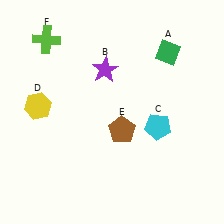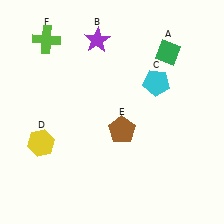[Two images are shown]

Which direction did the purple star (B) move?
The purple star (B) moved up.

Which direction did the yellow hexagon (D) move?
The yellow hexagon (D) moved down.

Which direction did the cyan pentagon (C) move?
The cyan pentagon (C) moved up.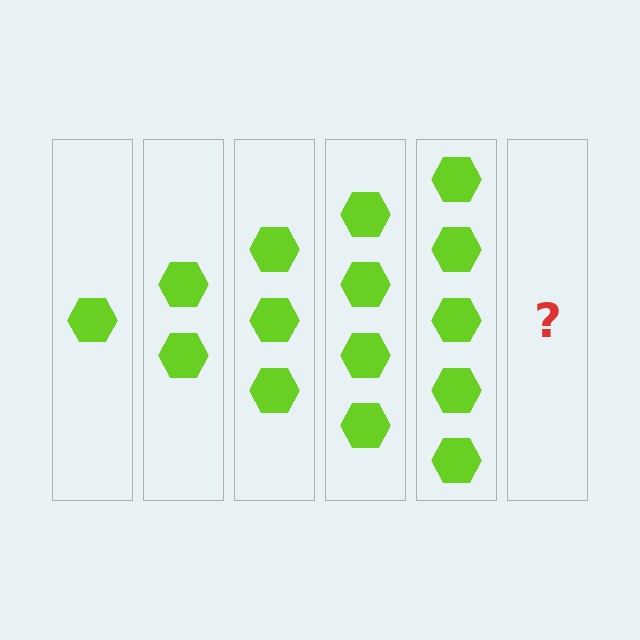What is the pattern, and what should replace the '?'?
The pattern is that each step adds one more hexagon. The '?' should be 6 hexagons.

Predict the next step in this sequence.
The next step is 6 hexagons.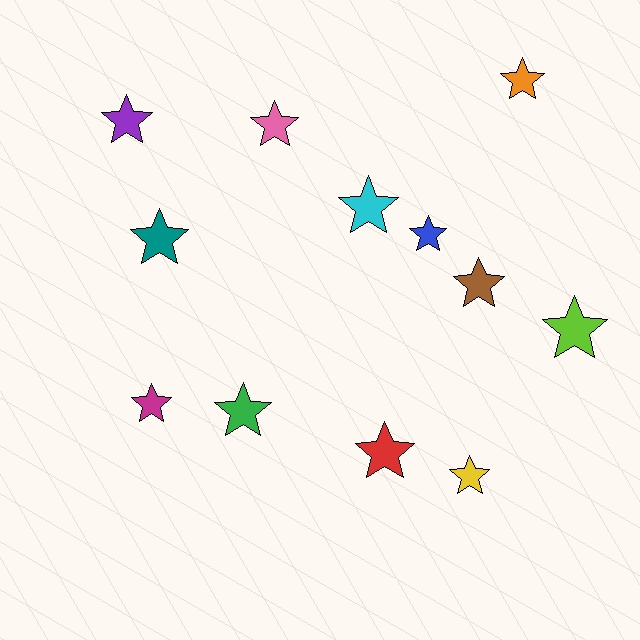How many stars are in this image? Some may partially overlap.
There are 12 stars.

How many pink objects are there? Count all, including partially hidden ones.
There is 1 pink object.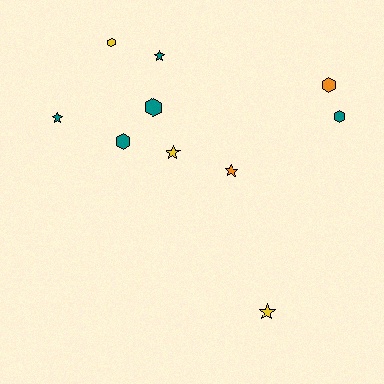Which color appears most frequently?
Teal, with 5 objects.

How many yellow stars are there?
There are 2 yellow stars.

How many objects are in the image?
There are 10 objects.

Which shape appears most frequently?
Hexagon, with 5 objects.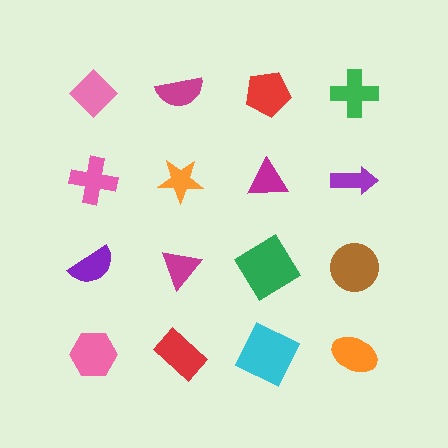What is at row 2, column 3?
A magenta triangle.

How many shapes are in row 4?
4 shapes.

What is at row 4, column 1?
A pink hexagon.